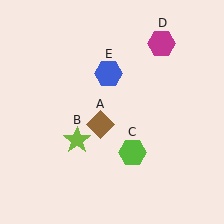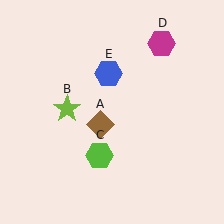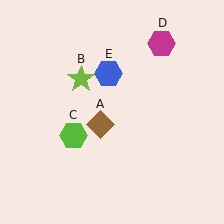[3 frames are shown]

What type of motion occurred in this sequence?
The lime star (object B), lime hexagon (object C) rotated clockwise around the center of the scene.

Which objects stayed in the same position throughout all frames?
Brown diamond (object A) and magenta hexagon (object D) and blue hexagon (object E) remained stationary.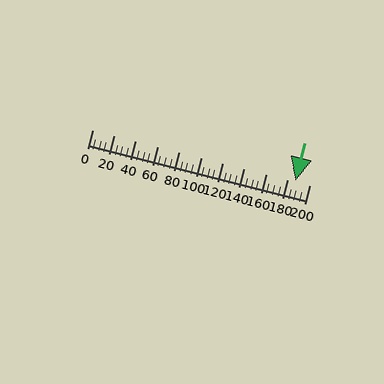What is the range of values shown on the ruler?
The ruler shows values from 0 to 200.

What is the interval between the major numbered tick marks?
The major tick marks are spaced 20 units apart.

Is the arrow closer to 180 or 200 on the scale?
The arrow is closer to 180.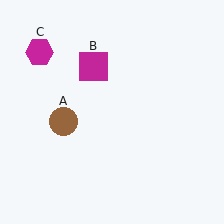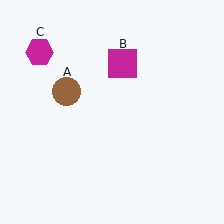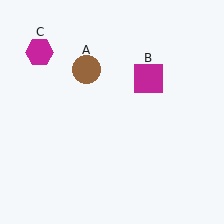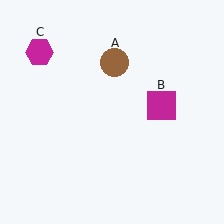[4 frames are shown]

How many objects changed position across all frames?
2 objects changed position: brown circle (object A), magenta square (object B).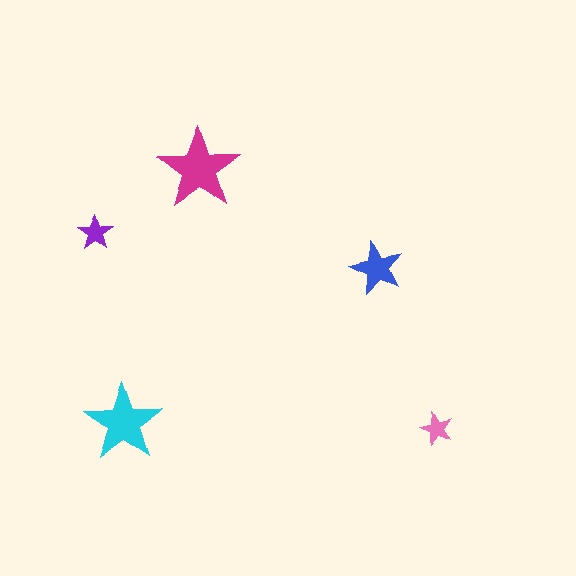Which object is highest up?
The magenta star is topmost.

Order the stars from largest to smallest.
the magenta one, the cyan one, the blue one, the purple one, the pink one.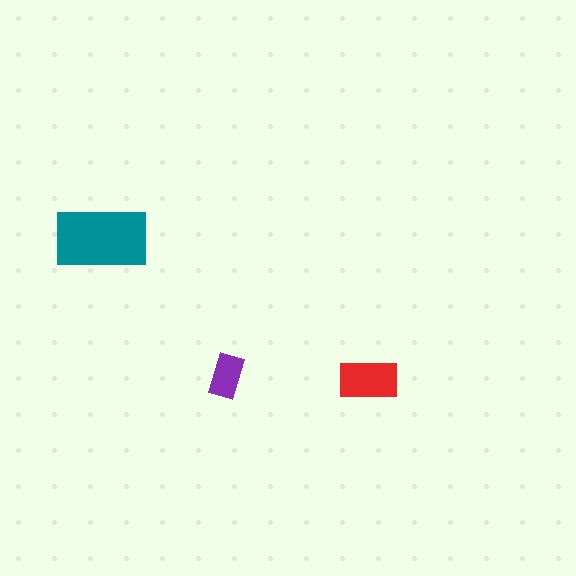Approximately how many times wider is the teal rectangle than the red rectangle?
About 1.5 times wider.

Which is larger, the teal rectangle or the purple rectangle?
The teal one.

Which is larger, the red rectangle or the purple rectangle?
The red one.